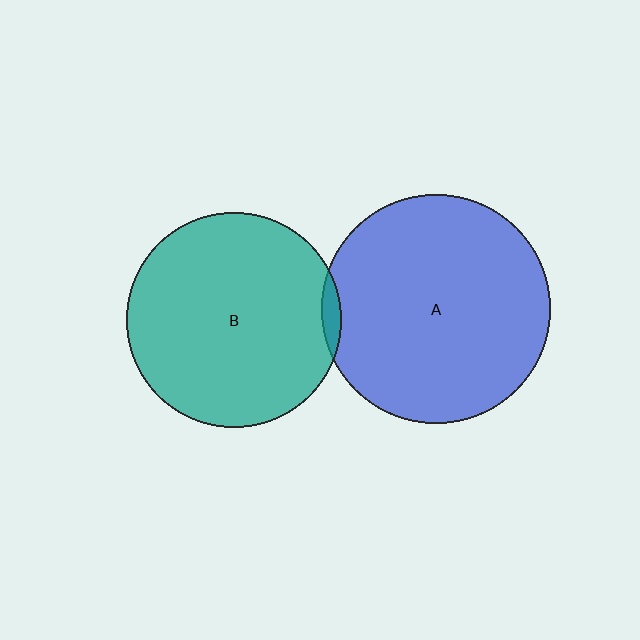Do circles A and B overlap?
Yes.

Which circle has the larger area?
Circle A (blue).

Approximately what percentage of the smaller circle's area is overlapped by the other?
Approximately 5%.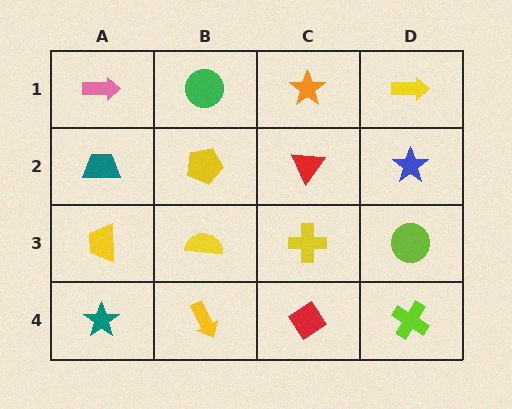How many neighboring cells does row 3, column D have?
3.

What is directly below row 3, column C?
A red diamond.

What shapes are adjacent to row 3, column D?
A blue star (row 2, column D), a lime cross (row 4, column D), a yellow cross (row 3, column C).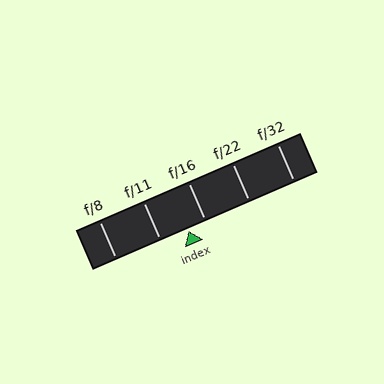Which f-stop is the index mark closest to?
The index mark is closest to f/16.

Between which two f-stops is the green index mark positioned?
The index mark is between f/11 and f/16.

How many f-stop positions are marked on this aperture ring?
There are 5 f-stop positions marked.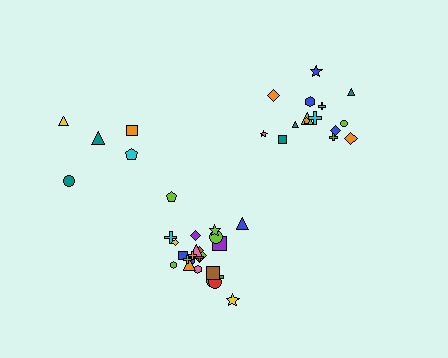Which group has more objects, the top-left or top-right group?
The top-right group.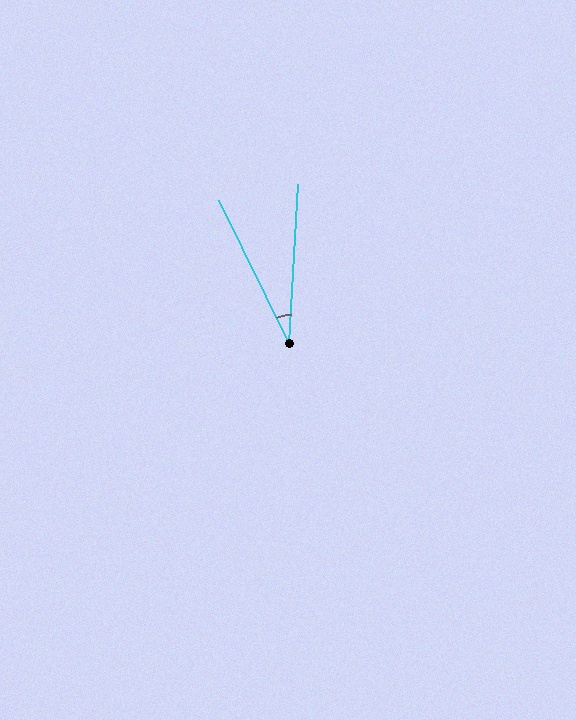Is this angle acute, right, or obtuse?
It is acute.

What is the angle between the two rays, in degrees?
Approximately 29 degrees.